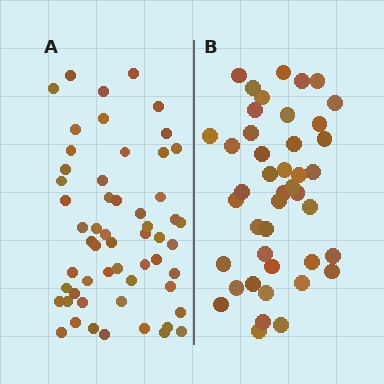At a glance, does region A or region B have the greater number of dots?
Region A (the left region) has more dots.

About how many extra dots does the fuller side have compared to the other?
Region A has approximately 15 more dots than region B.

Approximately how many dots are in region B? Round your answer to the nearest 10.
About 40 dots. (The exact count is 43, which rounds to 40.)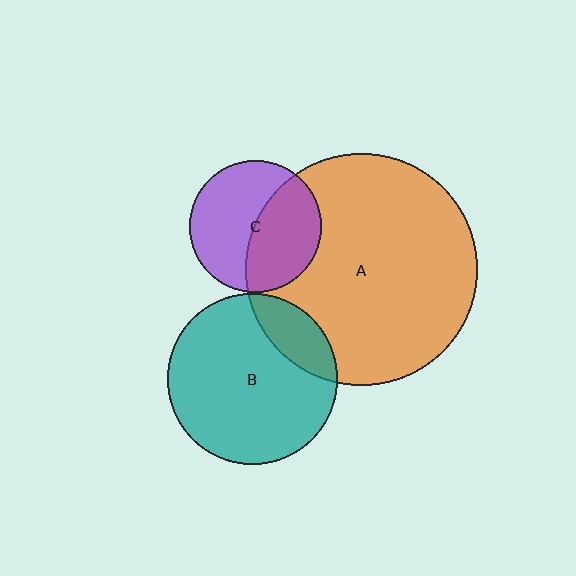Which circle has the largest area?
Circle A (orange).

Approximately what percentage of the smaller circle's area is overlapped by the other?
Approximately 45%.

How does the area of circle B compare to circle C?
Approximately 1.7 times.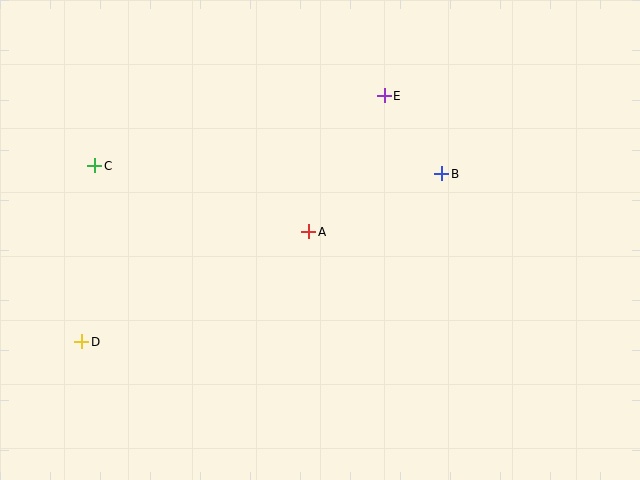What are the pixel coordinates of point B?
Point B is at (442, 174).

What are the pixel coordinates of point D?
Point D is at (82, 342).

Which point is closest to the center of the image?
Point A at (309, 232) is closest to the center.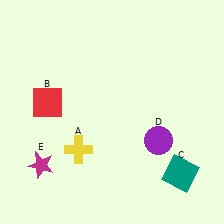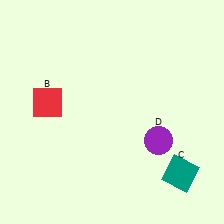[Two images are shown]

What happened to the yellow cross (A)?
The yellow cross (A) was removed in Image 2. It was in the bottom-left area of Image 1.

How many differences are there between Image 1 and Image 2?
There are 2 differences between the two images.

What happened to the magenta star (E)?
The magenta star (E) was removed in Image 2. It was in the bottom-left area of Image 1.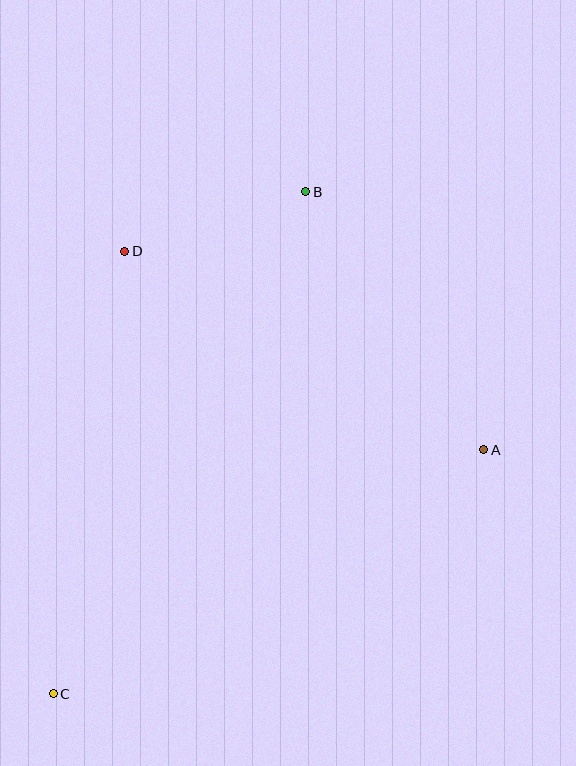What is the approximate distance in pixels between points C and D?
The distance between C and D is approximately 449 pixels.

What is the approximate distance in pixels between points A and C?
The distance between A and C is approximately 495 pixels.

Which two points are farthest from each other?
Points B and C are farthest from each other.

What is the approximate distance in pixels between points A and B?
The distance between A and B is approximately 313 pixels.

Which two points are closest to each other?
Points B and D are closest to each other.